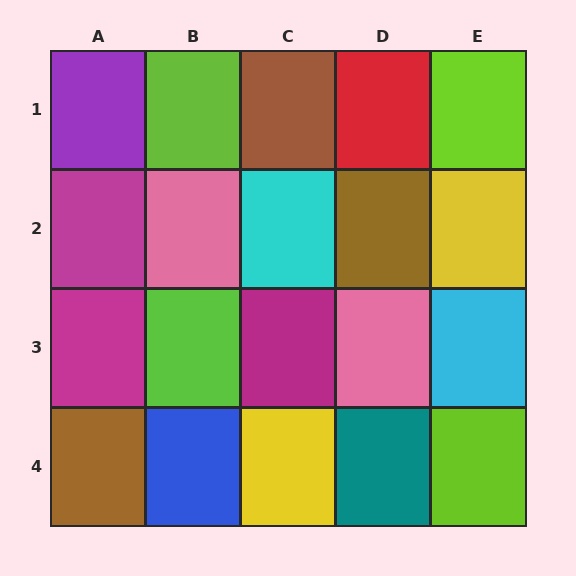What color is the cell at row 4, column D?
Teal.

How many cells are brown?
3 cells are brown.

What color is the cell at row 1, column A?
Purple.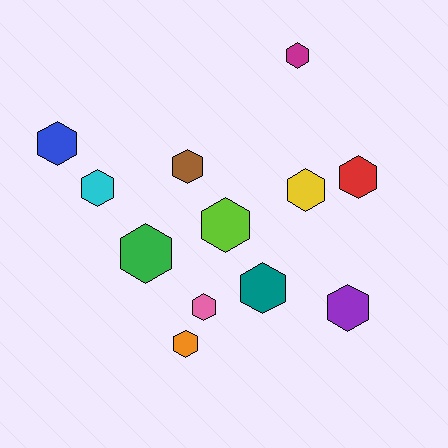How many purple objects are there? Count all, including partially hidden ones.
There is 1 purple object.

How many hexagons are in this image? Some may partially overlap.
There are 12 hexagons.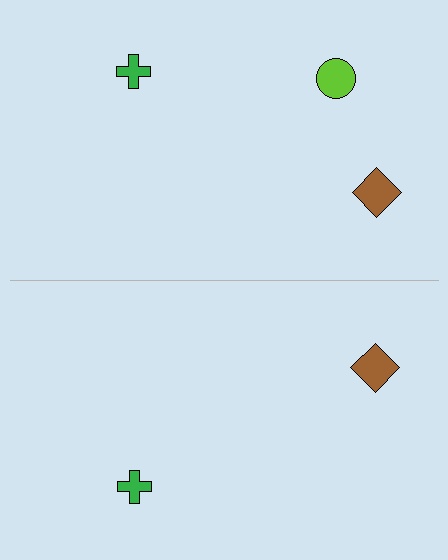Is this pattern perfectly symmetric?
No, the pattern is not perfectly symmetric. A lime circle is missing from the bottom side.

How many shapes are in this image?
There are 5 shapes in this image.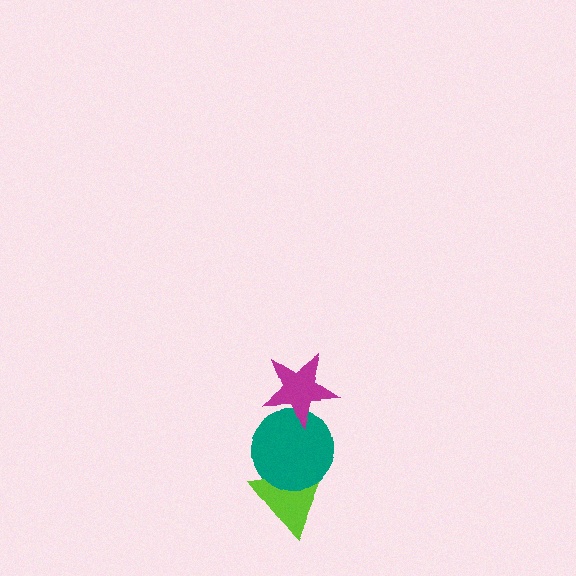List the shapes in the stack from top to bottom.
From top to bottom: the magenta star, the teal circle, the lime triangle.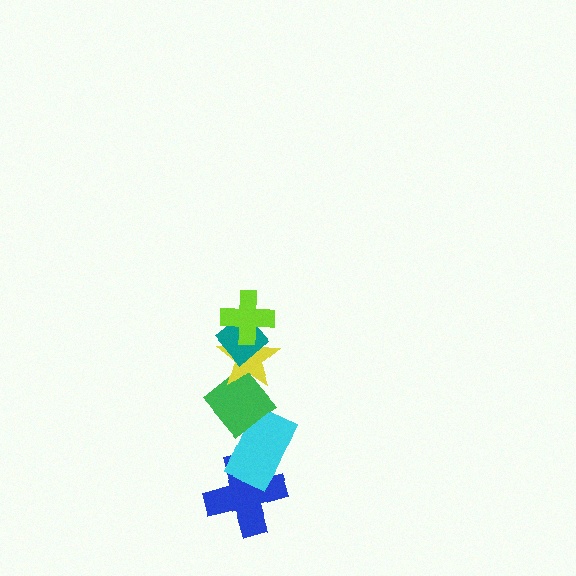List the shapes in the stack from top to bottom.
From top to bottom: the lime cross, the teal diamond, the yellow star, the green diamond, the cyan rectangle, the blue cross.